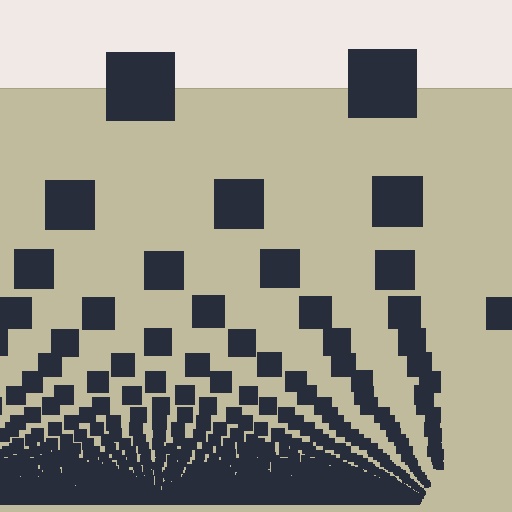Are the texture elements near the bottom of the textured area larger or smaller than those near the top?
Smaller. The gradient is inverted — elements near the bottom are smaller and denser.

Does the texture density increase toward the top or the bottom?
Density increases toward the bottom.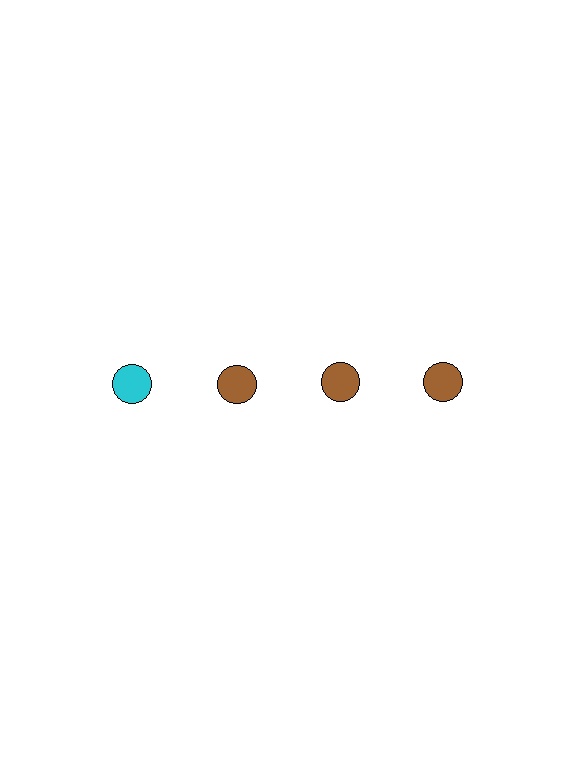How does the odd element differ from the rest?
It has a different color: cyan instead of brown.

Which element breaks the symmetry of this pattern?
The cyan circle in the top row, leftmost column breaks the symmetry. All other shapes are brown circles.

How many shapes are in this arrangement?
There are 4 shapes arranged in a grid pattern.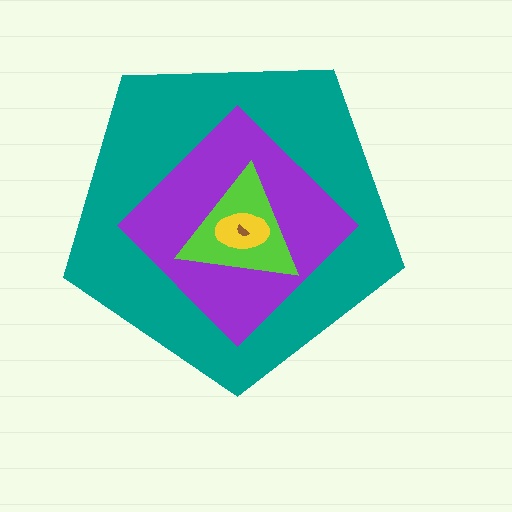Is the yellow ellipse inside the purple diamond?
Yes.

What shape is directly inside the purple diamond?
The lime triangle.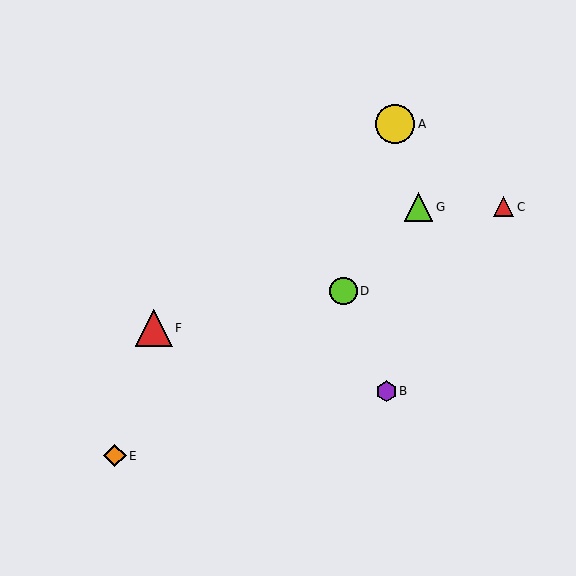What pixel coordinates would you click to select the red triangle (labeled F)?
Click at (154, 328) to select the red triangle F.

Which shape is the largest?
The yellow circle (labeled A) is the largest.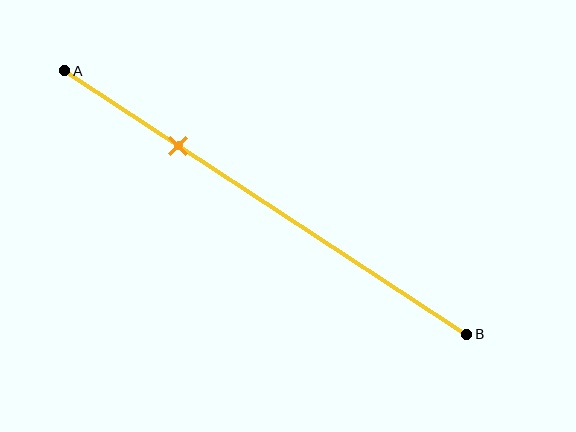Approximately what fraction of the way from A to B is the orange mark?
The orange mark is approximately 30% of the way from A to B.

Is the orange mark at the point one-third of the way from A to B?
No, the mark is at about 30% from A, not at the 33% one-third point.